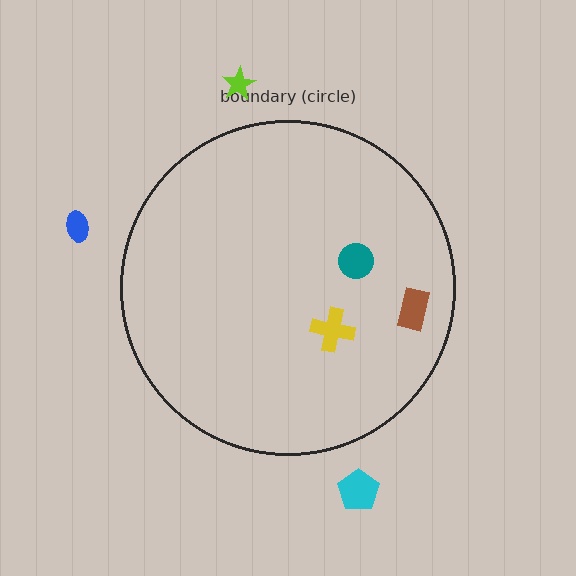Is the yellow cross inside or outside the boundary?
Inside.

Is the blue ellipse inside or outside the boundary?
Outside.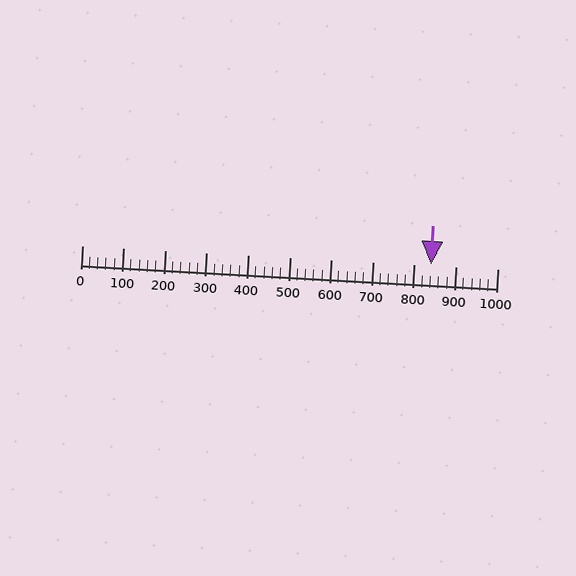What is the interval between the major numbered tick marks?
The major tick marks are spaced 100 units apart.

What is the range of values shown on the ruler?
The ruler shows values from 0 to 1000.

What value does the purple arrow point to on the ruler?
The purple arrow points to approximately 840.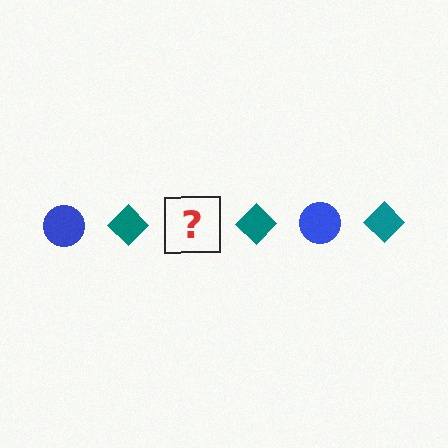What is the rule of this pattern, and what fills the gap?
The rule is that the pattern alternates between blue circle and teal diamond. The gap should be filled with a blue circle.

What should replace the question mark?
The question mark should be replaced with a blue circle.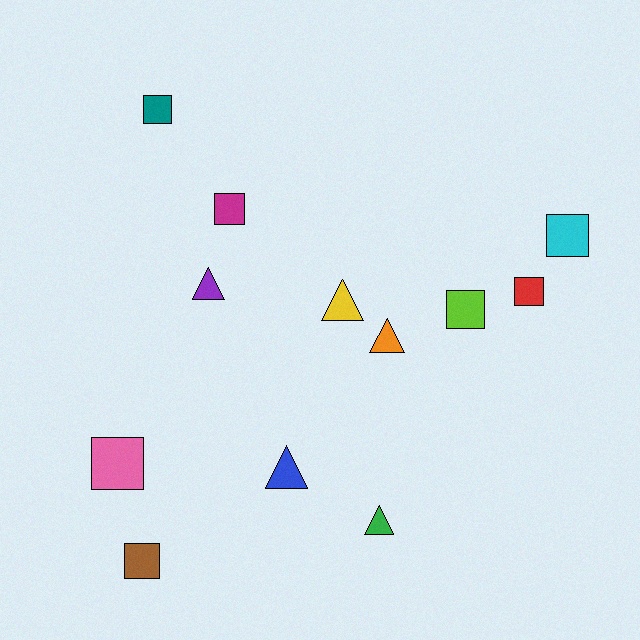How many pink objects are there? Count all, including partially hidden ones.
There is 1 pink object.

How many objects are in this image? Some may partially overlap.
There are 12 objects.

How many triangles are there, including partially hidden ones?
There are 5 triangles.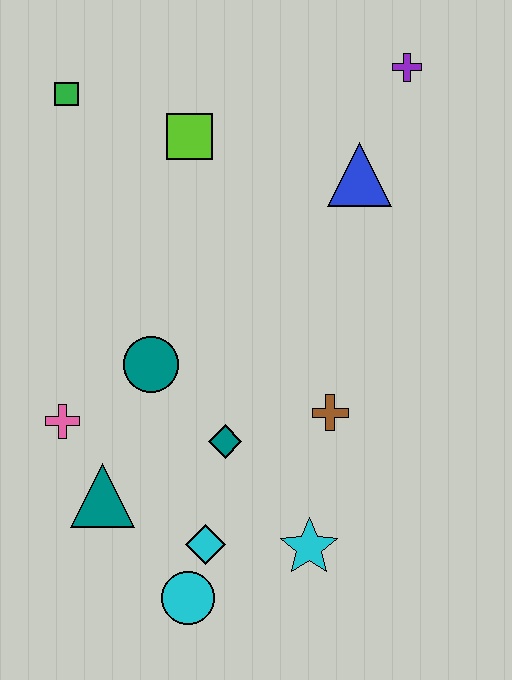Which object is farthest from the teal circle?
The purple cross is farthest from the teal circle.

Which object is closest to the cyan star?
The cyan diamond is closest to the cyan star.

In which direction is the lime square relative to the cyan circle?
The lime square is above the cyan circle.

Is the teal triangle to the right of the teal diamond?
No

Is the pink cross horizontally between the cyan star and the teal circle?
No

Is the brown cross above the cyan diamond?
Yes